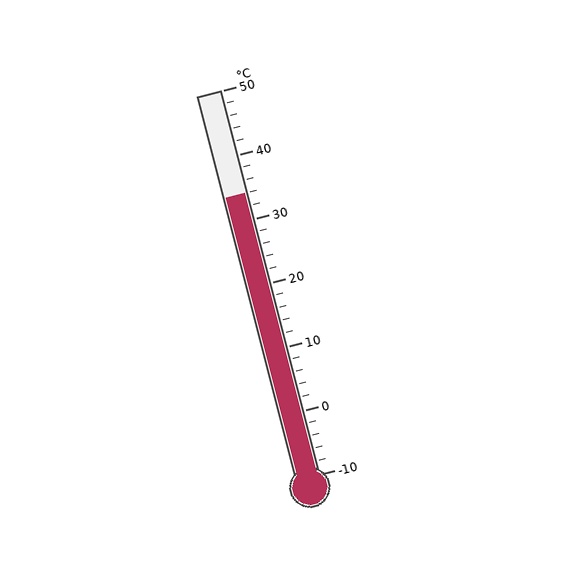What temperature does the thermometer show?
The thermometer shows approximately 34°C.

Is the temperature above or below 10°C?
The temperature is above 10°C.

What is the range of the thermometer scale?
The thermometer scale ranges from -10°C to 50°C.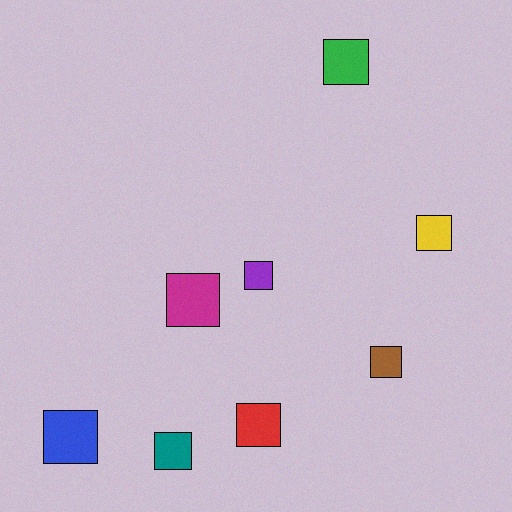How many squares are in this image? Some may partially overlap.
There are 8 squares.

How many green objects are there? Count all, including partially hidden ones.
There is 1 green object.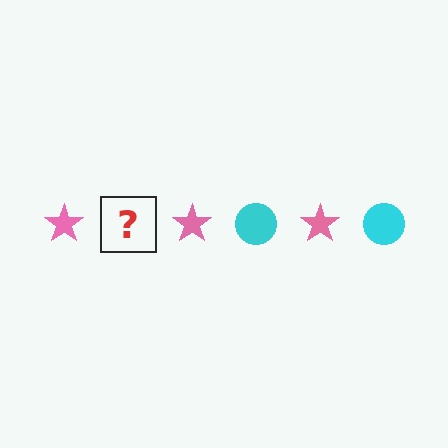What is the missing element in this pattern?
The missing element is a cyan circle.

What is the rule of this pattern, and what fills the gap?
The rule is that the pattern alternates between pink star and cyan circle. The gap should be filled with a cyan circle.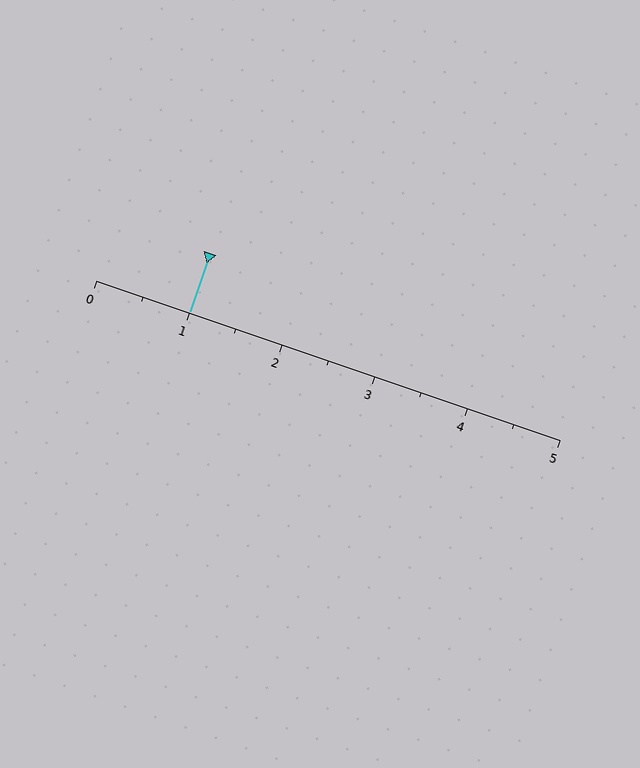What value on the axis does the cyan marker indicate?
The marker indicates approximately 1.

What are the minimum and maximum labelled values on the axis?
The axis runs from 0 to 5.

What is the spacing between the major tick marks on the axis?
The major ticks are spaced 1 apart.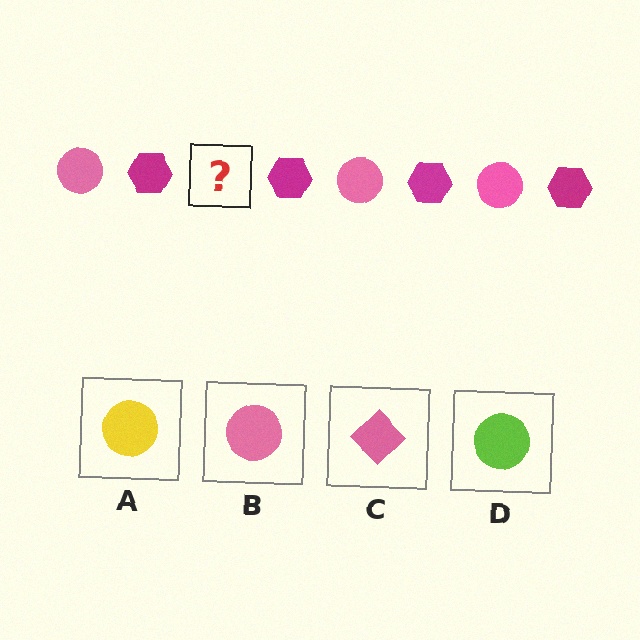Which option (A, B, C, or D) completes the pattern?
B.